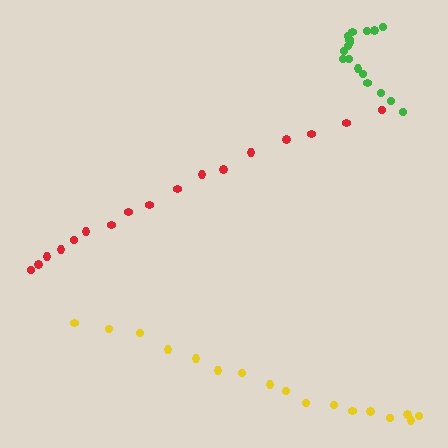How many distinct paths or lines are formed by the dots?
There are 3 distinct paths.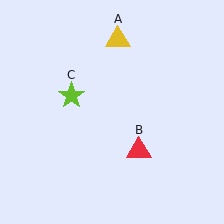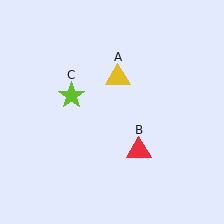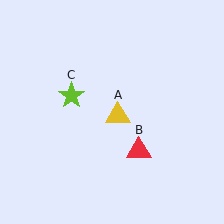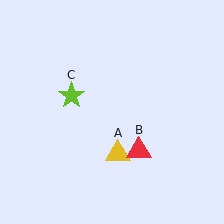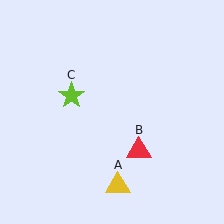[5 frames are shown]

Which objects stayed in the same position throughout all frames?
Red triangle (object B) and lime star (object C) remained stationary.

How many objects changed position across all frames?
1 object changed position: yellow triangle (object A).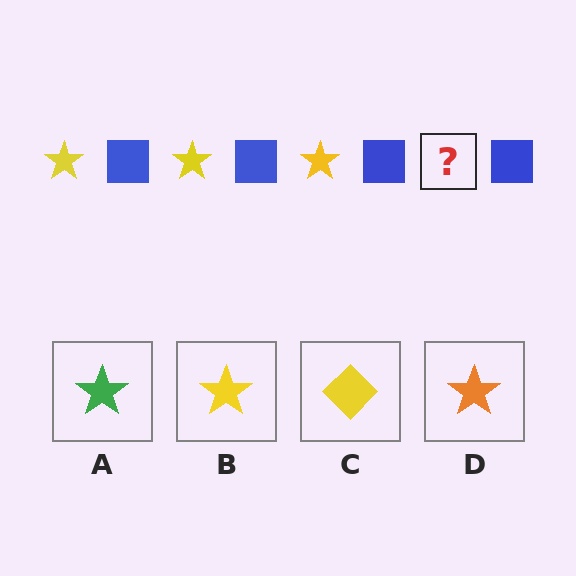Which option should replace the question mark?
Option B.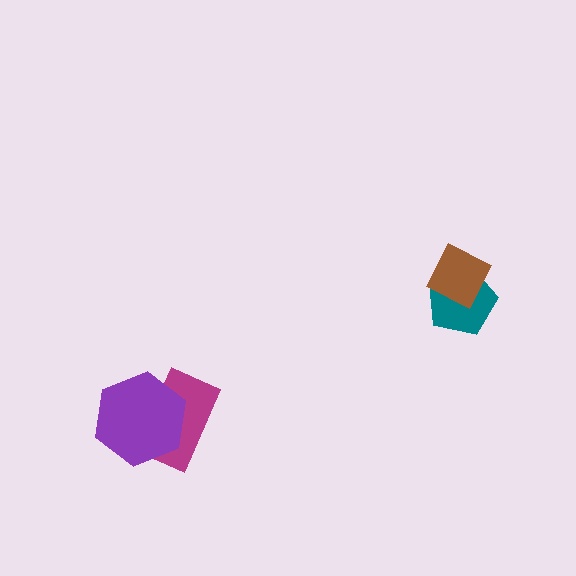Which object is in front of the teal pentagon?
The brown diamond is in front of the teal pentagon.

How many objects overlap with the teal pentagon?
1 object overlaps with the teal pentagon.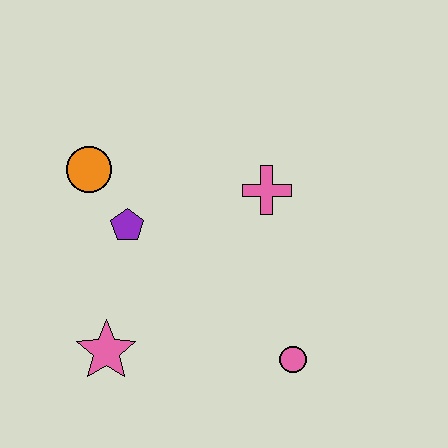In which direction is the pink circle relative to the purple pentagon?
The pink circle is to the right of the purple pentagon.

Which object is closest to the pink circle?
The pink cross is closest to the pink circle.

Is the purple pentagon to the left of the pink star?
No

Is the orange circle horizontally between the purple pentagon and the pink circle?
No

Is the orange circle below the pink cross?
No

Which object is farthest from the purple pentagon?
The pink circle is farthest from the purple pentagon.